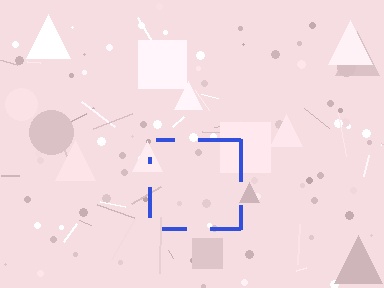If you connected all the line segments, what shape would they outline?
They would outline a square.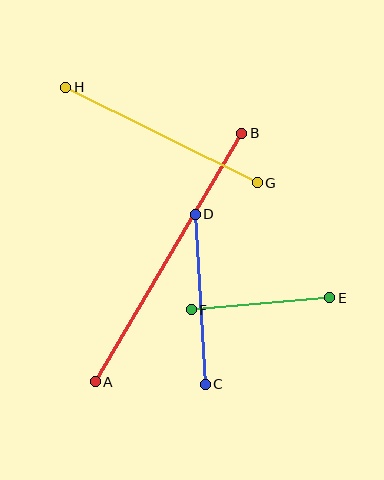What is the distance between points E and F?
The distance is approximately 139 pixels.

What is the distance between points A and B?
The distance is approximately 289 pixels.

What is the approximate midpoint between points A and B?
The midpoint is at approximately (168, 257) pixels.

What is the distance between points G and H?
The distance is approximately 214 pixels.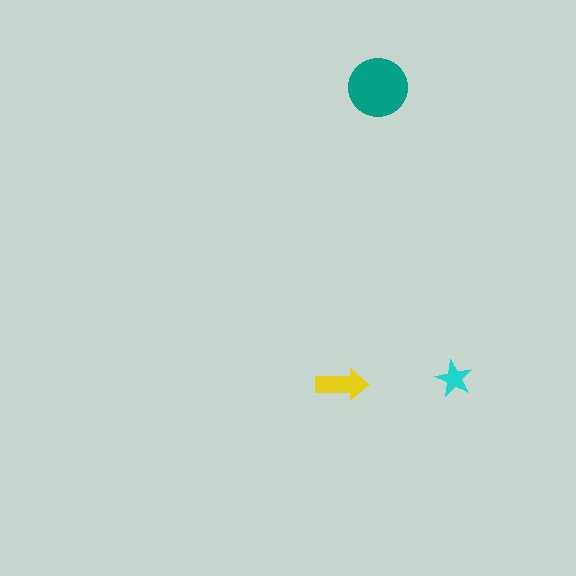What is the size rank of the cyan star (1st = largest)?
3rd.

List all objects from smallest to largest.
The cyan star, the yellow arrow, the teal circle.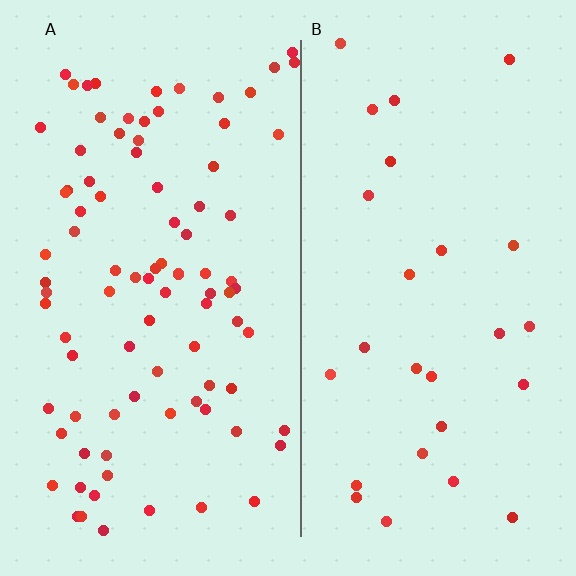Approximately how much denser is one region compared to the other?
Approximately 3.4× — region A over region B.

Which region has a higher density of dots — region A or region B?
A (the left).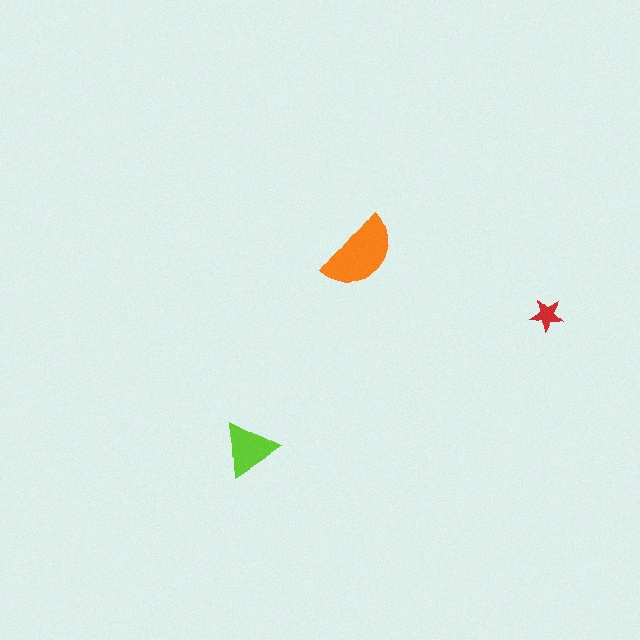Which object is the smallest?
The red star.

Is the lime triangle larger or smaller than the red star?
Larger.